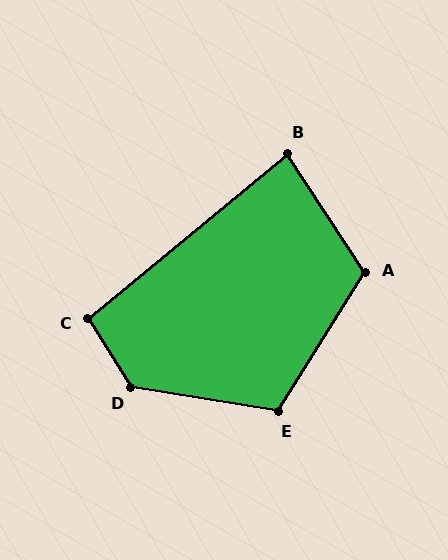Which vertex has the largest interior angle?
D, at approximately 132 degrees.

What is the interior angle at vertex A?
Approximately 115 degrees (obtuse).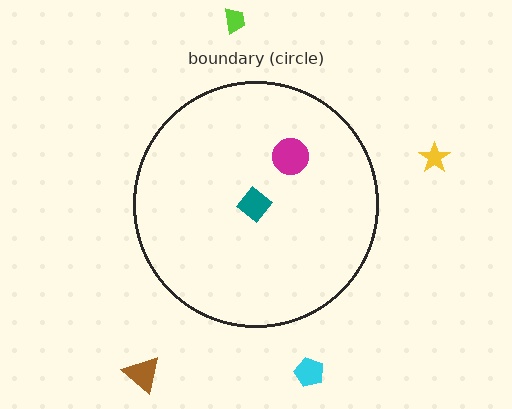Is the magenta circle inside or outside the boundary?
Inside.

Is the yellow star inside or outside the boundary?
Outside.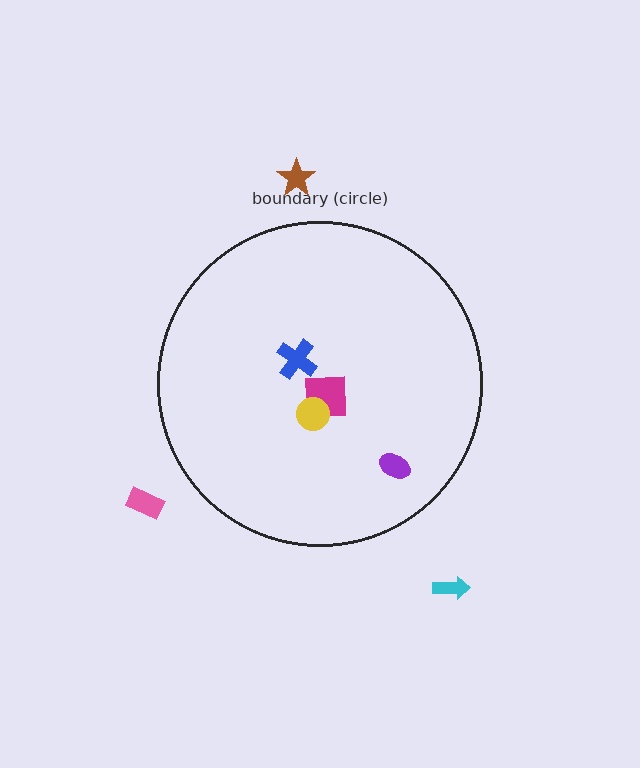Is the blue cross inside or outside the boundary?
Inside.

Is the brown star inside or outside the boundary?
Outside.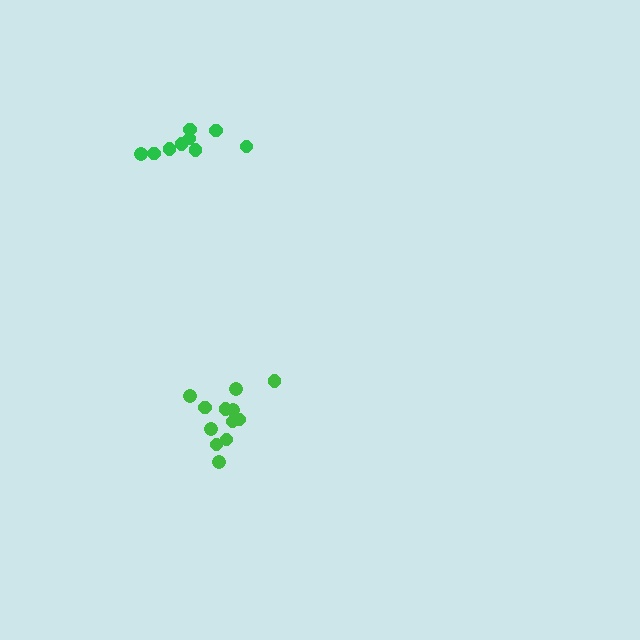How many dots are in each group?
Group 1: 9 dots, Group 2: 12 dots (21 total).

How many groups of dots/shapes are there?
There are 2 groups.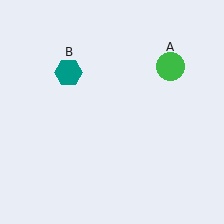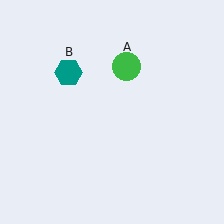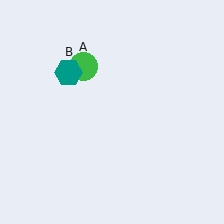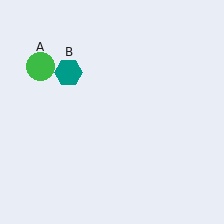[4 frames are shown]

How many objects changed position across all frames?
1 object changed position: green circle (object A).